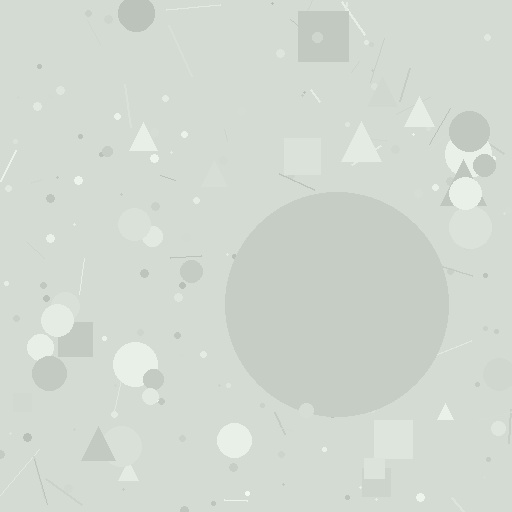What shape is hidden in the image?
A circle is hidden in the image.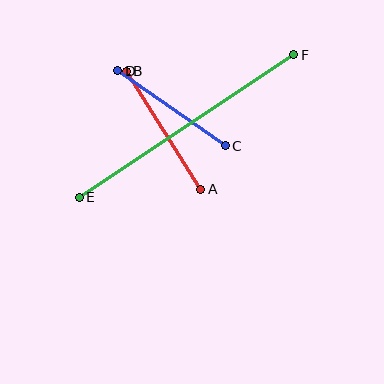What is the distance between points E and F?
The distance is approximately 257 pixels.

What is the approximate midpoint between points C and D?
The midpoint is at approximately (171, 108) pixels.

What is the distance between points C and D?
The distance is approximately 131 pixels.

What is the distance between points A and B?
The distance is approximately 140 pixels.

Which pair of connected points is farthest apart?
Points E and F are farthest apart.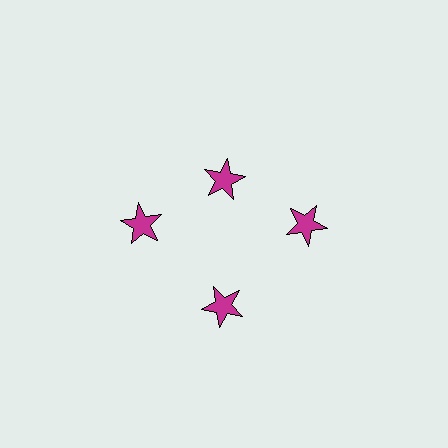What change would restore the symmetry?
The symmetry would be restored by moving it outward, back onto the ring so that all 4 stars sit at equal angles and equal distance from the center.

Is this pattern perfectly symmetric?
No. The 4 magenta stars are arranged in a ring, but one element near the 12 o'clock position is pulled inward toward the center, breaking the 4-fold rotational symmetry.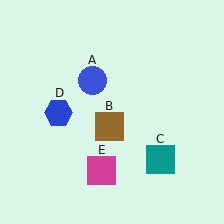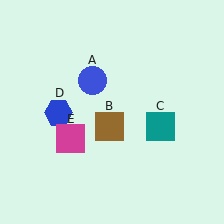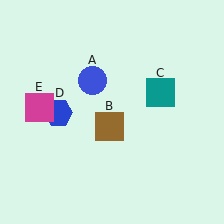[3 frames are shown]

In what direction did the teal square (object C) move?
The teal square (object C) moved up.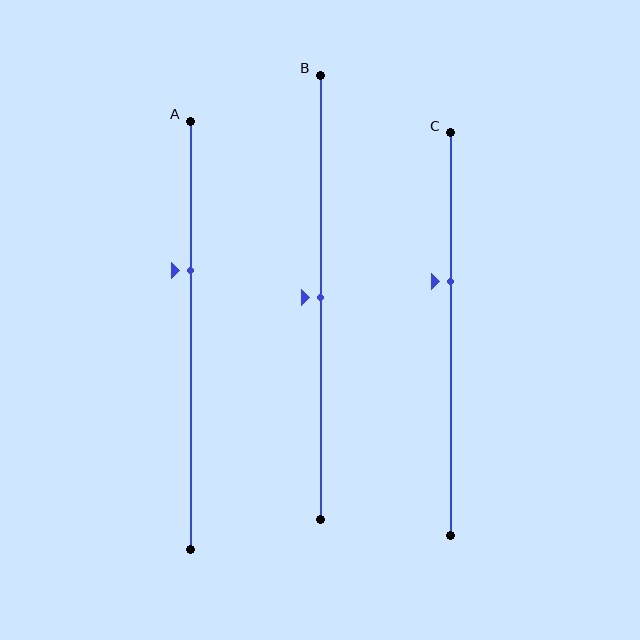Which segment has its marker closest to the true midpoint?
Segment B has its marker closest to the true midpoint.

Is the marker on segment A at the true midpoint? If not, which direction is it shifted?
No, the marker on segment A is shifted upward by about 15% of the segment length.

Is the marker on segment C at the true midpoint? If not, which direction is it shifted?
No, the marker on segment C is shifted upward by about 13% of the segment length.